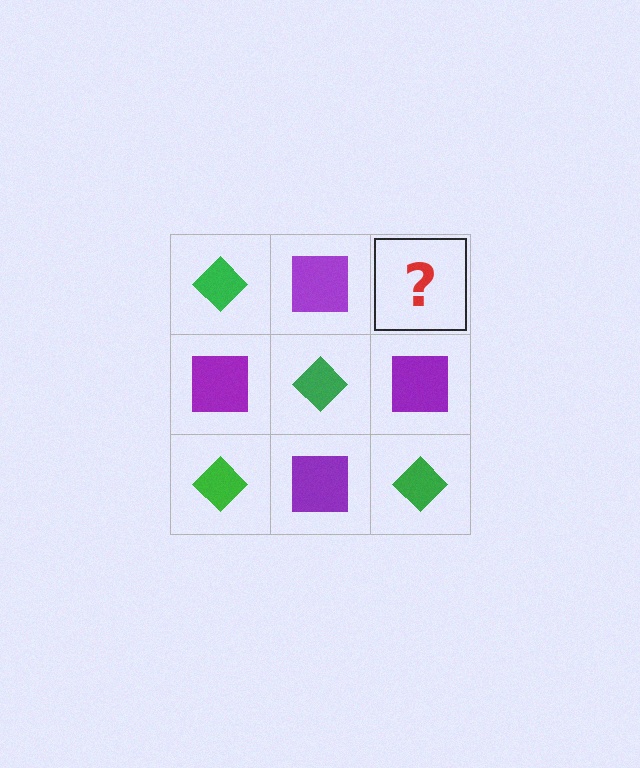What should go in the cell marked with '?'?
The missing cell should contain a green diamond.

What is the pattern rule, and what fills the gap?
The rule is that it alternates green diamond and purple square in a checkerboard pattern. The gap should be filled with a green diamond.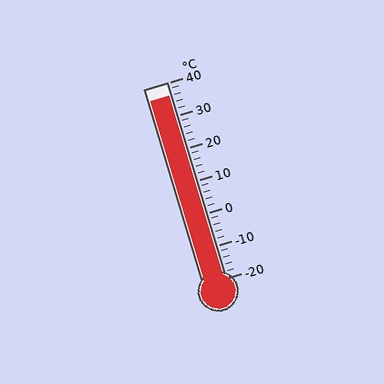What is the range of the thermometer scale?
The thermometer scale ranges from -20°C to 40°C.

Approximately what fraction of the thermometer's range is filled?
The thermometer is filled to approximately 95% of its range.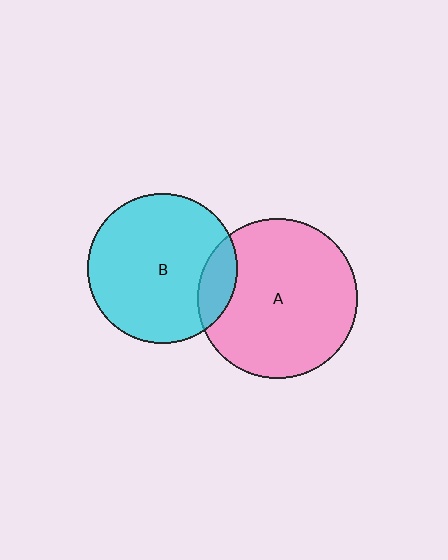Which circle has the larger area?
Circle A (pink).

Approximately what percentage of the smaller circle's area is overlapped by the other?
Approximately 15%.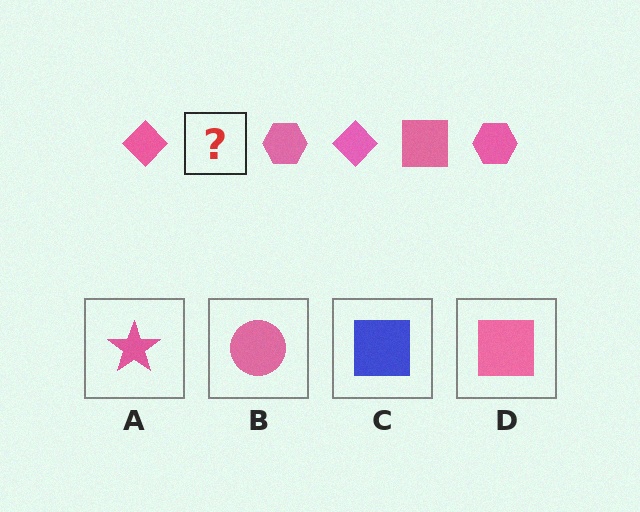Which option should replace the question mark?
Option D.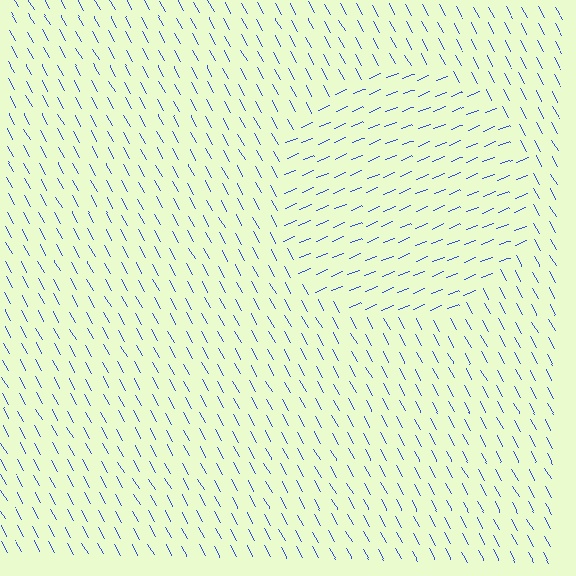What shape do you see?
I see a circle.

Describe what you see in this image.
The image is filled with small blue line segments. A circle region in the image has lines oriented differently from the surrounding lines, creating a visible texture boundary.